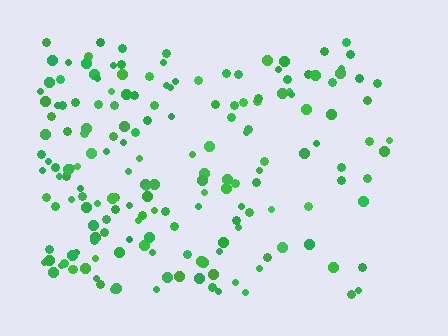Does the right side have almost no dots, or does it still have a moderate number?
Still a moderate number, just noticeably fewer than the left.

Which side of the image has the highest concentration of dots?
The left.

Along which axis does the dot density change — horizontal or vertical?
Horizontal.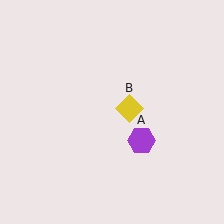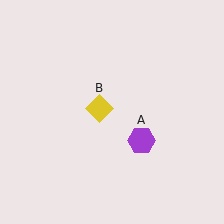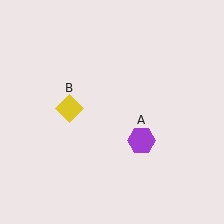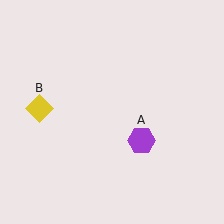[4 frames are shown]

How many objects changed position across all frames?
1 object changed position: yellow diamond (object B).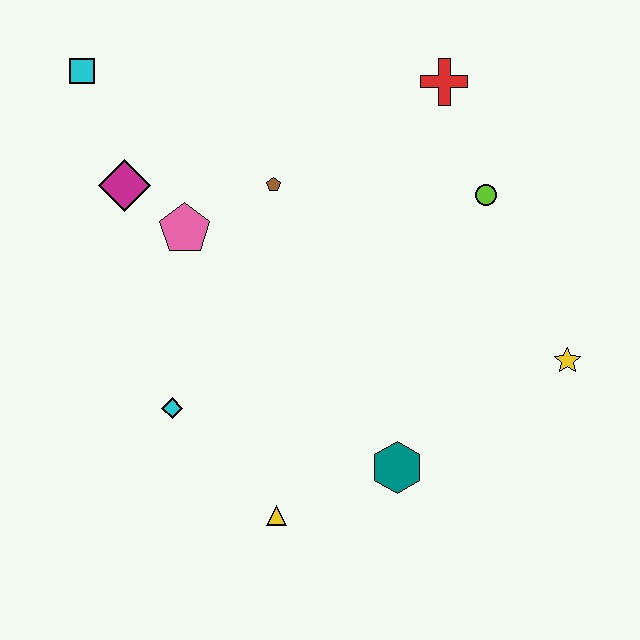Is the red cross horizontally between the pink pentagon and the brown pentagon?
No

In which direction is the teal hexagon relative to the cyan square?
The teal hexagon is below the cyan square.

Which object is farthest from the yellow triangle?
The cyan square is farthest from the yellow triangle.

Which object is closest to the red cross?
The lime circle is closest to the red cross.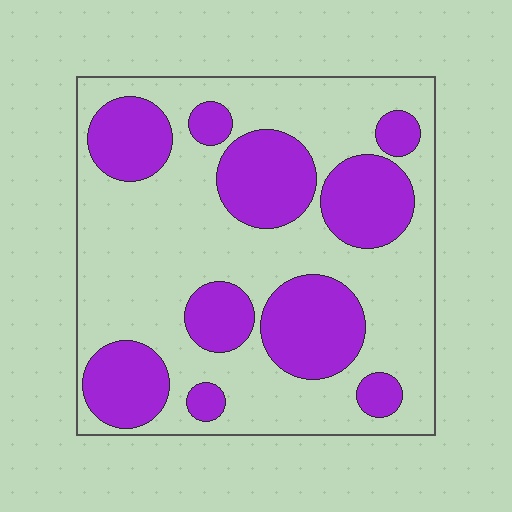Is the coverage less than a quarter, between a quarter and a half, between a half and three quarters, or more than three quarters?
Between a quarter and a half.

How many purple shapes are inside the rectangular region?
10.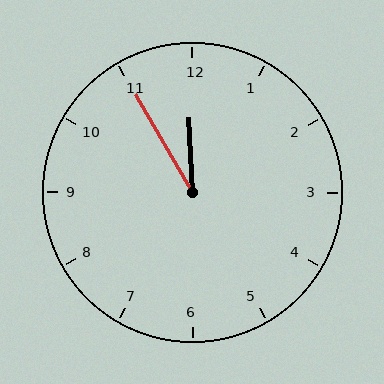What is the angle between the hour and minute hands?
Approximately 28 degrees.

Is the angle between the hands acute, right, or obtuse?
It is acute.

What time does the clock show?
11:55.